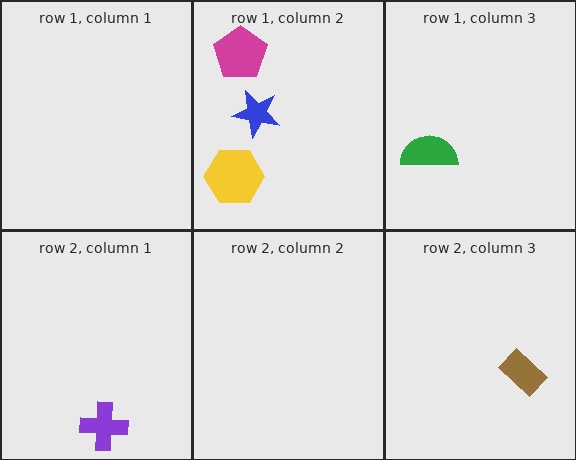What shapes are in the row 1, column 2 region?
The blue star, the magenta pentagon, the yellow hexagon.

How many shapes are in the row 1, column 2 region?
3.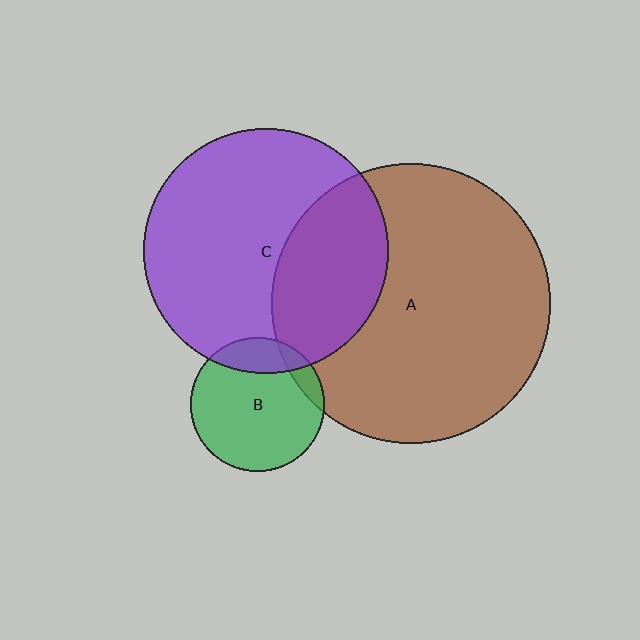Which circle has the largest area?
Circle A (brown).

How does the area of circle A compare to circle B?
Approximately 4.3 times.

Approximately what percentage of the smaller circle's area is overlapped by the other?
Approximately 20%.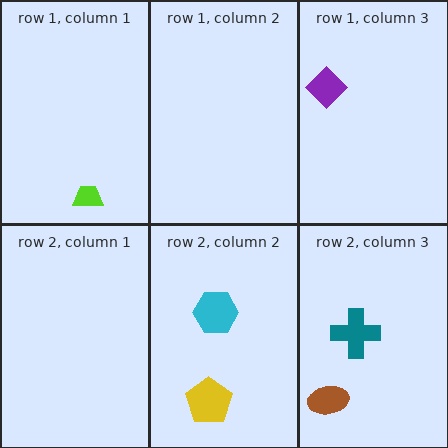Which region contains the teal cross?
The row 2, column 3 region.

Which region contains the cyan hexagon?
The row 2, column 2 region.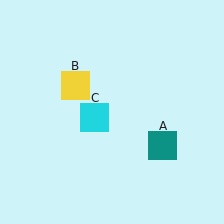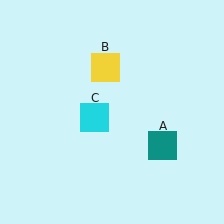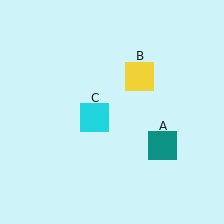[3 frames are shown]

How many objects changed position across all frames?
1 object changed position: yellow square (object B).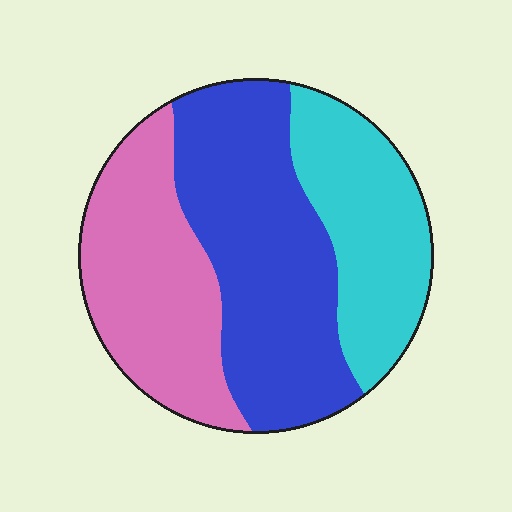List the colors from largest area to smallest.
From largest to smallest: blue, pink, cyan.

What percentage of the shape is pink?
Pink takes up between a sixth and a third of the shape.